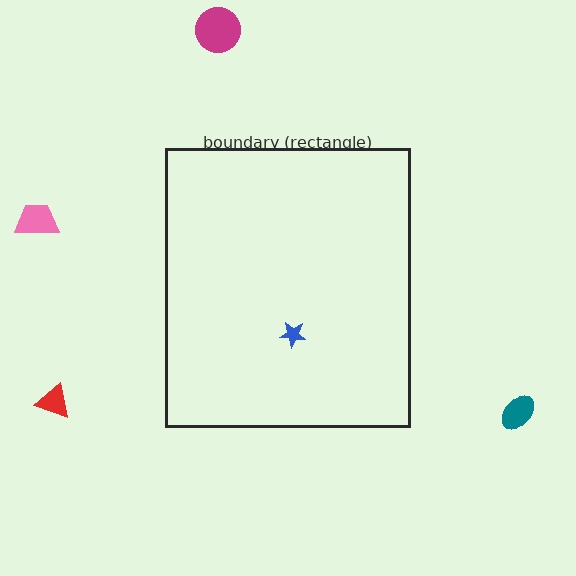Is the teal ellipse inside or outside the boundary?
Outside.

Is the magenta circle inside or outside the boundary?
Outside.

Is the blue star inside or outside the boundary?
Inside.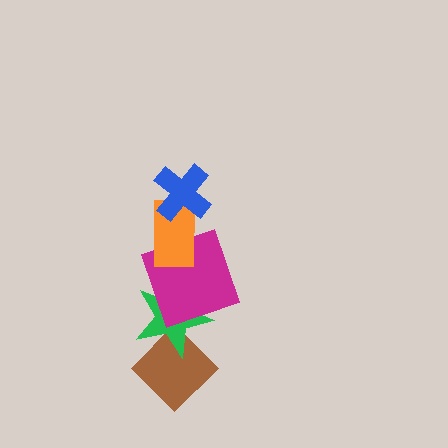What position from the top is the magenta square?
The magenta square is 3rd from the top.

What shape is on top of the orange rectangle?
The blue cross is on top of the orange rectangle.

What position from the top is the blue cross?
The blue cross is 1st from the top.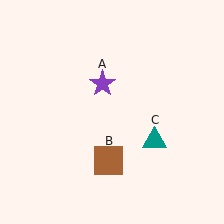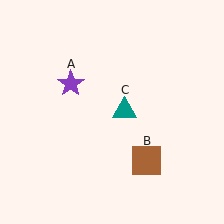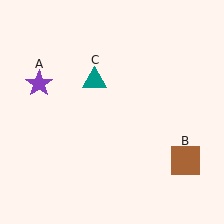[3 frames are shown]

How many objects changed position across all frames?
3 objects changed position: purple star (object A), brown square (object B), teal triangle (object C).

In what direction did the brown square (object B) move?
The brown square (object B) moved right.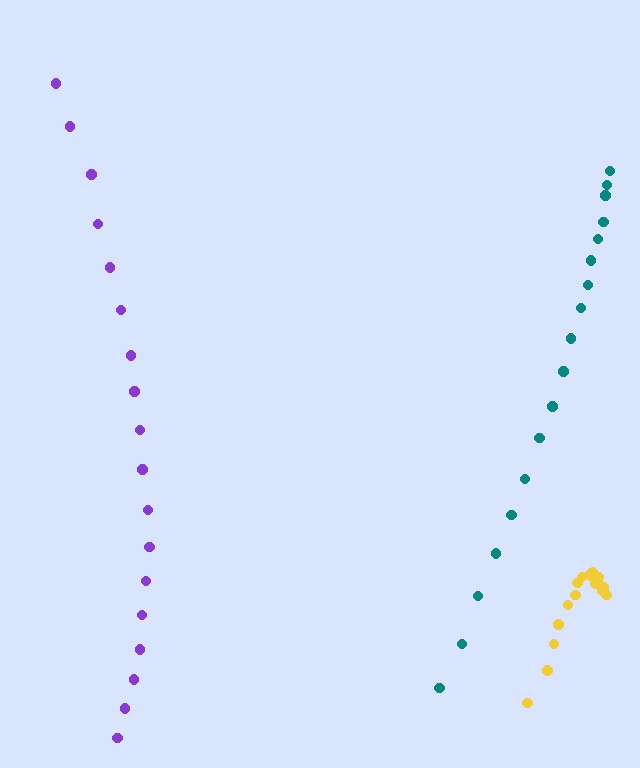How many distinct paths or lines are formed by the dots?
There are 3 distinct paths.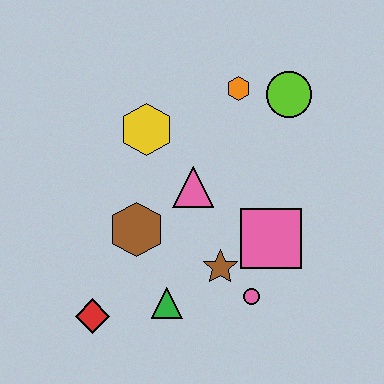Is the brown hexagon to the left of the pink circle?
Yes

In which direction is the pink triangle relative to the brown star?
The pink triangle is above the brown star.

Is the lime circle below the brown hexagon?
No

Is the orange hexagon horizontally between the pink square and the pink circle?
No